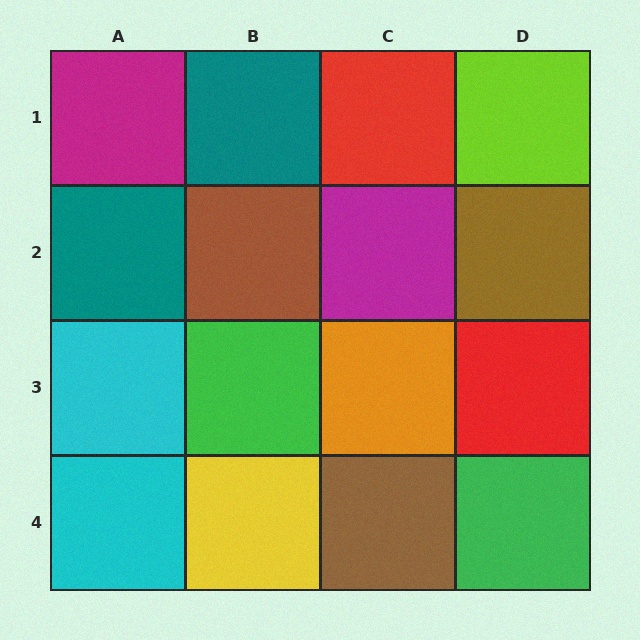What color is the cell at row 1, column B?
Teal.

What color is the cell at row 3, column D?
Red.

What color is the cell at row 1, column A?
Magenta.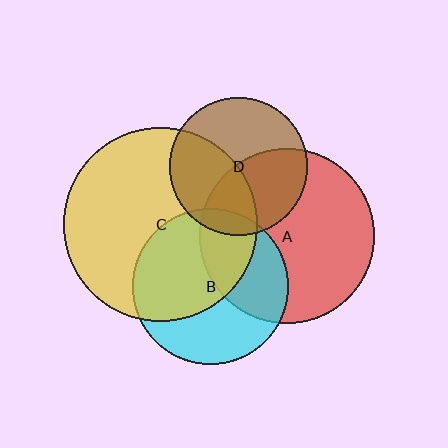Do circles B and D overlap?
Yes.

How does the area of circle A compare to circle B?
Approximately 1.3 times.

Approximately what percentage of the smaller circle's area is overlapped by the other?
Approximately 10%.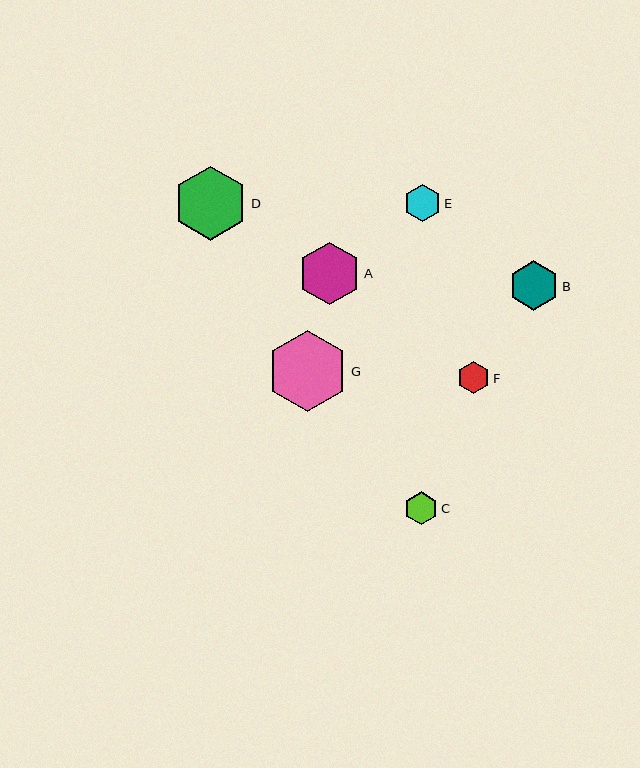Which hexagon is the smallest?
Hexagon F is the smallest with a size of approximately 32 pixels.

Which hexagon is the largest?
Hexagon G is the largest with a size of approximately 81 pixels.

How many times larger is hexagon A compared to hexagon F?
Hexagon A is approximately 1.9 times the size of hexagon F.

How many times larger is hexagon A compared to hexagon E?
Hexagon A is approximately 1.7 times the size of hexagon E.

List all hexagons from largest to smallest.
From largest to smallest: G, D, A, B, E, C, F.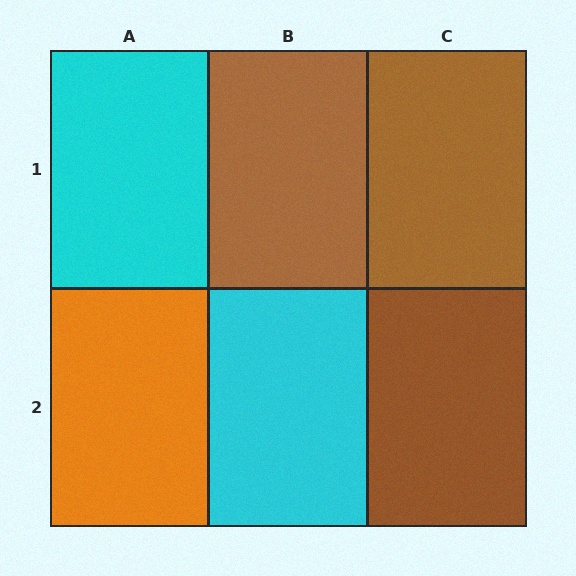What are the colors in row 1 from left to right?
Cyan, brown, brown.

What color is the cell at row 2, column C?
Brown.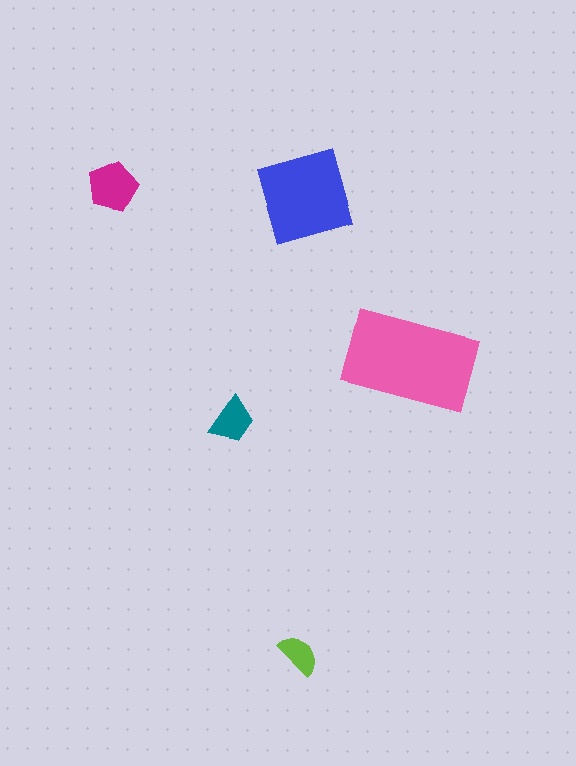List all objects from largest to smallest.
The pink rectangle, the blue diamond, the magenta pentagon, the teal trapezoid, the lime semicircle.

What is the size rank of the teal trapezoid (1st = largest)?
4th.